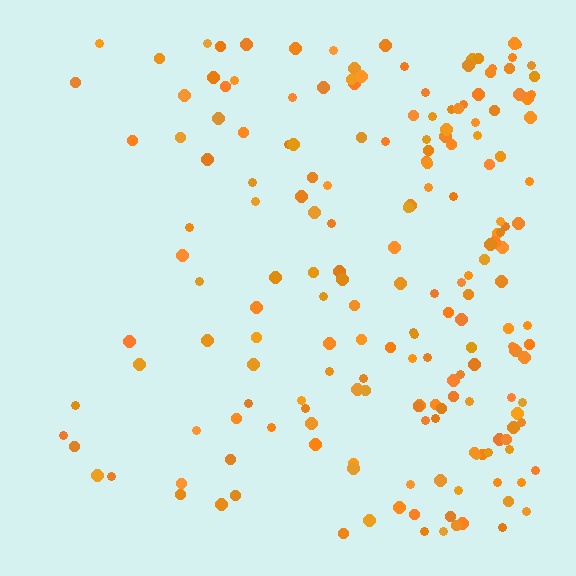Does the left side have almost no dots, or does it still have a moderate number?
Still a moderate number, just noticeably fewer than the right.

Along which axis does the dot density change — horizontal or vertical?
Horizontal.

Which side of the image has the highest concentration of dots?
The right.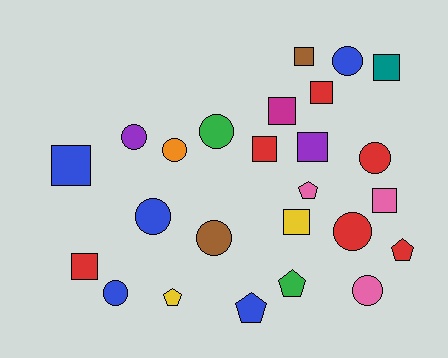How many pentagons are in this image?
There are 5 pentagons.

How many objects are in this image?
There are 25 objects.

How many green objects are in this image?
There are 2 green objects.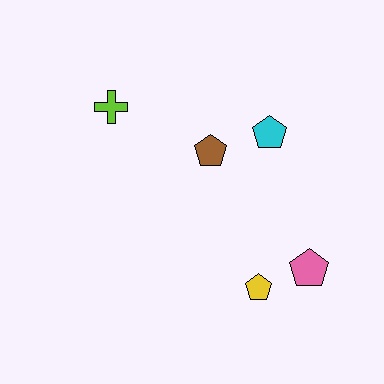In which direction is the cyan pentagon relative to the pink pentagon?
The cyan pentagon is above the pink pentagon.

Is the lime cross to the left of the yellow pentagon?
Yes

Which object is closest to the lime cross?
The brown pentagon is closest to the lime cross.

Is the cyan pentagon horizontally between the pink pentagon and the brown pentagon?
Yes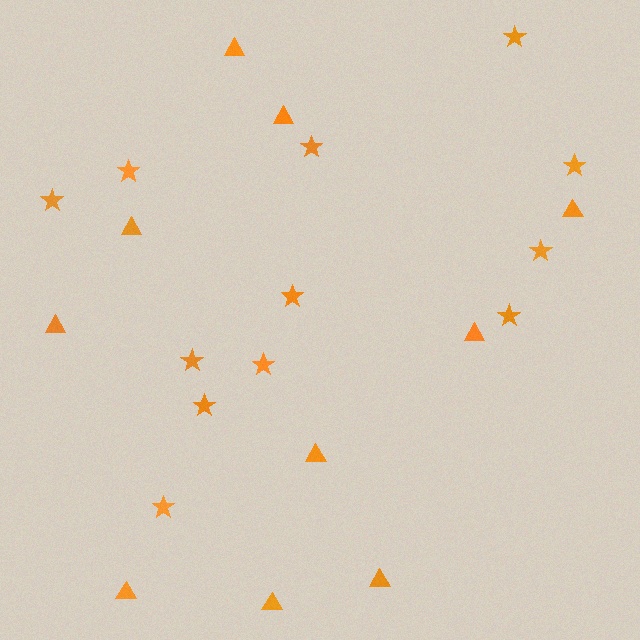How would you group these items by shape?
There are 2 groups: one group of triangles (10) and one group of stars (12).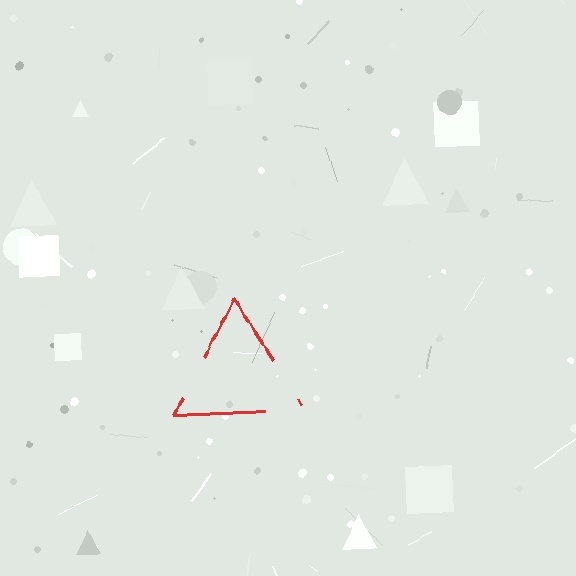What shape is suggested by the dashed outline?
The dashed outline suggests a triangle.